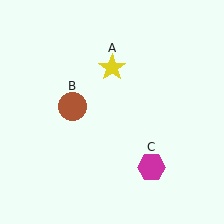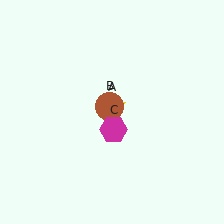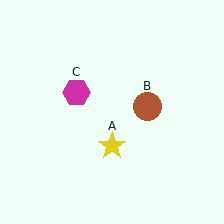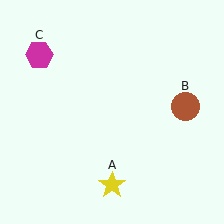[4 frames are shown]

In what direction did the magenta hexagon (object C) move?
The magenta hexagon (object C) moved up and to the left.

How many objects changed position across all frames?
3 objects changed position: yellow star (object A), brown circle (object B), magenta hexagon (object C).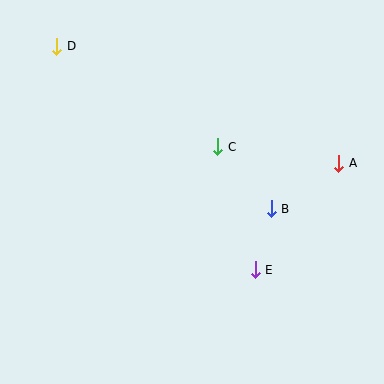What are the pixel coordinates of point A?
Point A is at (339, 163).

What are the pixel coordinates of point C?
Point C is at (218, 147).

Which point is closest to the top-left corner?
Point D is closest to the top-left corner.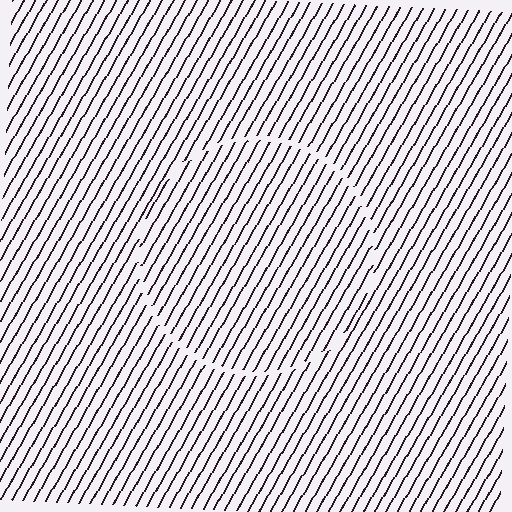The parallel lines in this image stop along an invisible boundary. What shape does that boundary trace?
An illusory circle. The interior of the shape contains the same grating, shifted by half a period — the contour is defined by the phase discontinuity where line-ends from the inner and outer gratings abut.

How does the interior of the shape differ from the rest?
The interior of the shape contains the same grating, shifted by half a period — the contour is defined by the phase discontinuity where line-ends from the inner and outer gratings abut.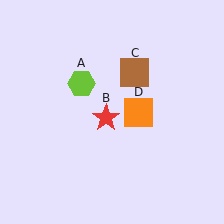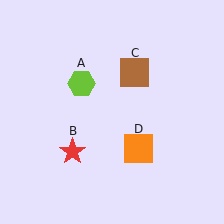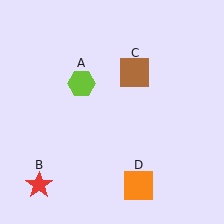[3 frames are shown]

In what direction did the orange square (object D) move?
The orange square (object D) moved down.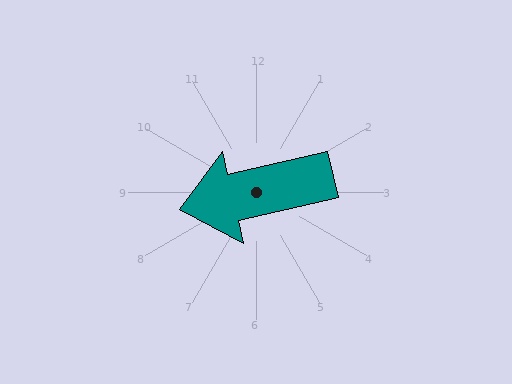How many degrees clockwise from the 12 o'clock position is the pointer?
Approximately 257 degrees.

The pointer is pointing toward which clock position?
Roughly 9 o'clock.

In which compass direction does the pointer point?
West.